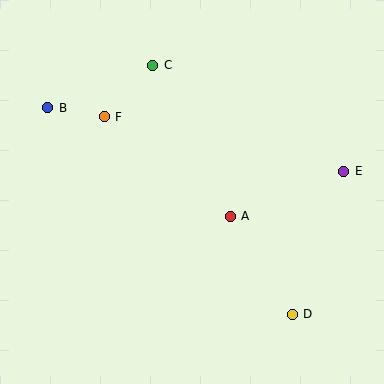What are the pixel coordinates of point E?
Point E is at (344, 171).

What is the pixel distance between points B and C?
The distance between B and C is 113 pixels.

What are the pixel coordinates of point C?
Point C is at (153, 65).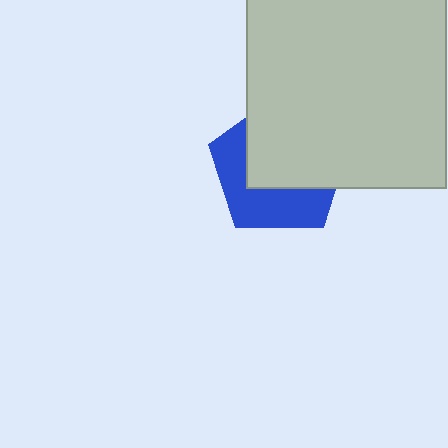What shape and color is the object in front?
The object in front is a light gray square.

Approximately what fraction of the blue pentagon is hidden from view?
Roughly 57% of the blue pentagon is hidden behind the light gray square.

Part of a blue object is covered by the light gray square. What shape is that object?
It is a pentagon.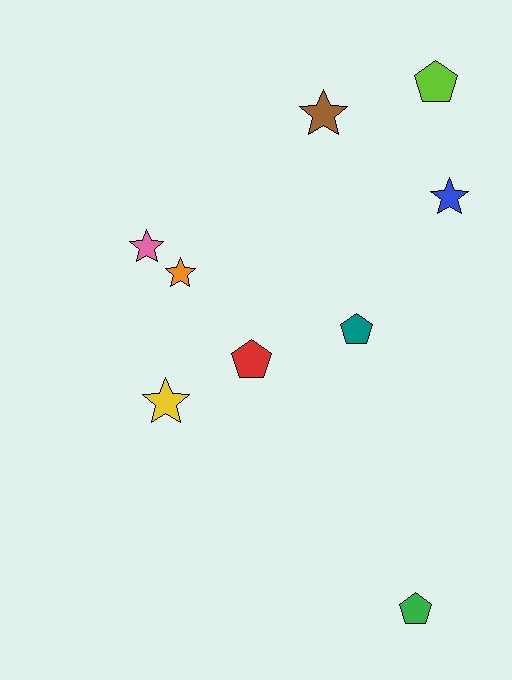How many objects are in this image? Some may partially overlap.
There are 9 objects.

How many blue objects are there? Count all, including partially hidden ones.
There is 1 blue object.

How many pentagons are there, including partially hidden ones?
There are 4 pentagons.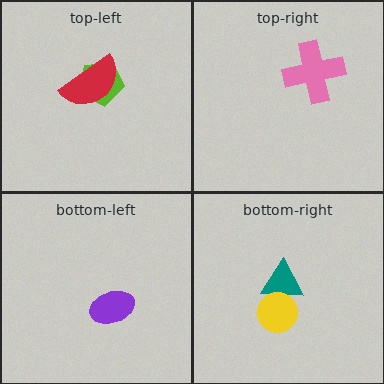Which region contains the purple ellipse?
The bottom-left region.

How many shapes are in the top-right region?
1.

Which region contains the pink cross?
The top-right region.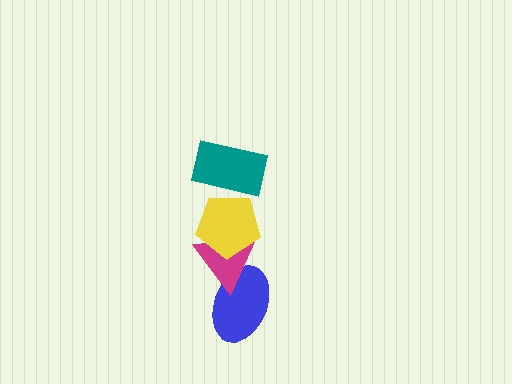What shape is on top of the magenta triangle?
The yellow pentagon is on top of the magenta triangle.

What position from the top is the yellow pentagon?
The yellow pentagon is 2nd from the top.